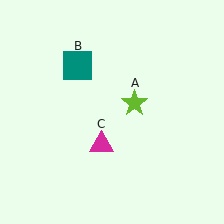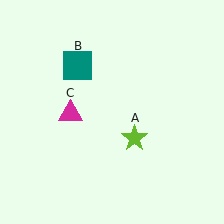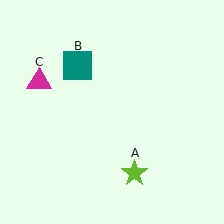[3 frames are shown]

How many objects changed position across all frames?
2 objects changed position: lime star (object A), magenta triangle (object C).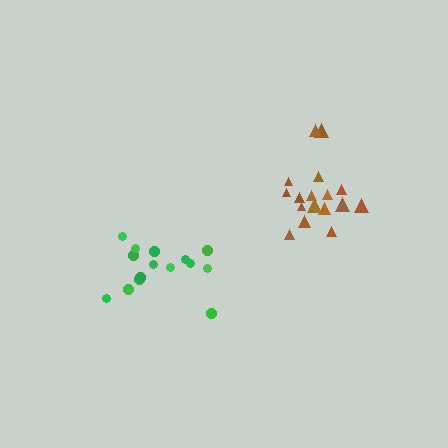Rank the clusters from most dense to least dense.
brown, green.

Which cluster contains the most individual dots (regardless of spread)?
Brown (17).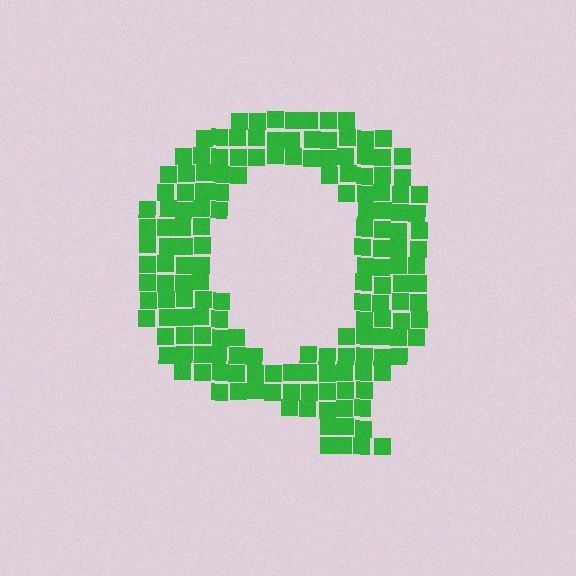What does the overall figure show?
The overall figure shows the letter Q.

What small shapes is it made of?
It is made of small squares.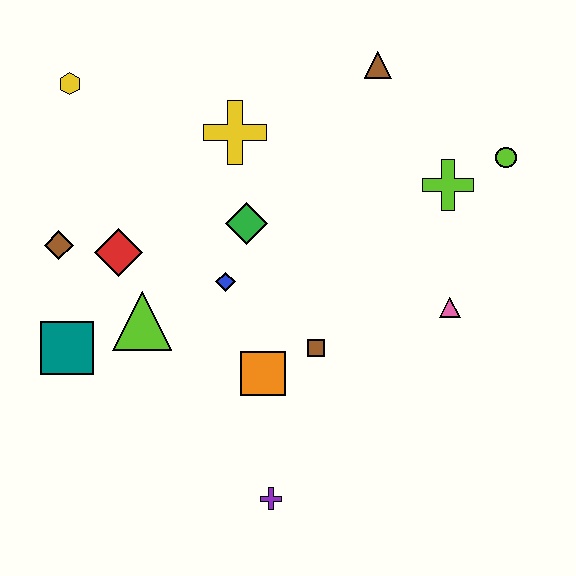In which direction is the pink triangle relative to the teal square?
The pink triangle is to the right of the teal square.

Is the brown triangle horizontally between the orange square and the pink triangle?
Yes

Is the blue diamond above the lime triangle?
Yes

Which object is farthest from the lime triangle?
The lime circle is farthest from the lime triangle.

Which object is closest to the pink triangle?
The lime cross is closest to the pink triangle.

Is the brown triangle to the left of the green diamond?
No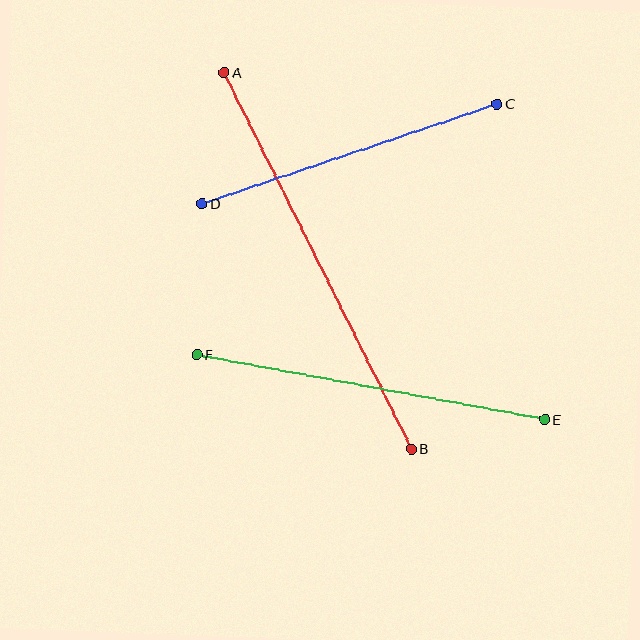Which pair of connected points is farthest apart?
Points A and B are farthest apart.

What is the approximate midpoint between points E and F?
The midpoint is at approximately (371, 387) pixels.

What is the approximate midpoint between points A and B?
The midpoint is at approximately (318, 260) pixels.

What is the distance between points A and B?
The distance is approximately 420 pixels.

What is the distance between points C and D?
The distance is approximately 311 pixels.